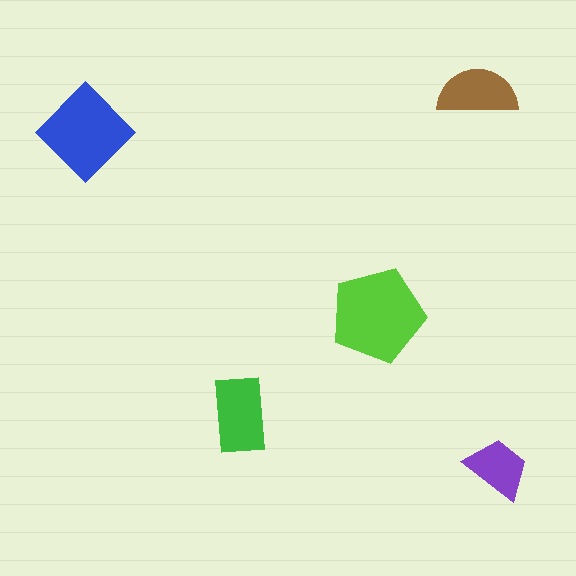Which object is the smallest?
The purple trapezoid.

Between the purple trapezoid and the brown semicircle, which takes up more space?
The brown semicircle.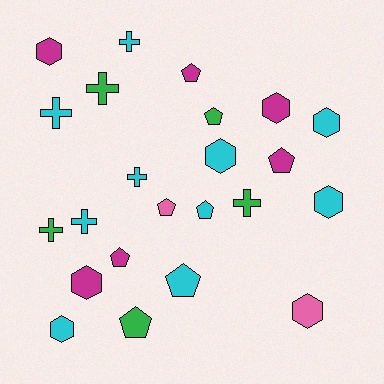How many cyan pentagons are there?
There are 2 cyan pentagons.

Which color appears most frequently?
Cyan, with 10 objects.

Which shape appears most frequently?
Hexagon, with 8 objects.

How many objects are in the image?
There are 23 objects.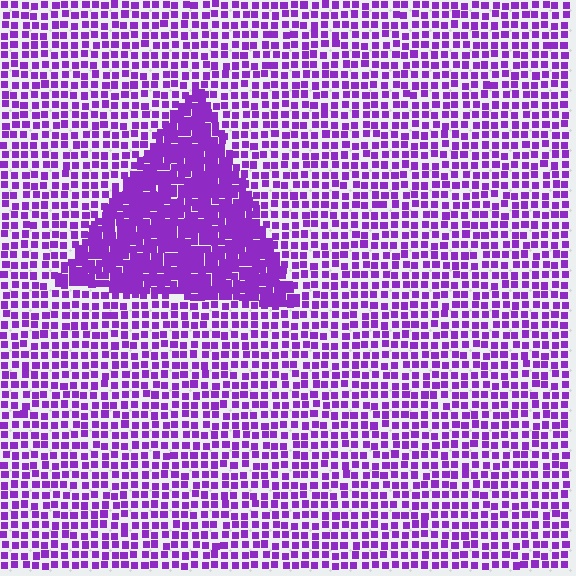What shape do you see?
I see a triangle.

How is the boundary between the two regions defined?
The boundary is defined by a change in element density (approximately 2.1x ratio). All elements are the same color, size, and shape.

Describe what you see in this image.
The image contains small purple elements arranged at two different densities. A triangle-shaped region is visible where the elements are more densely packed than the surrounding area.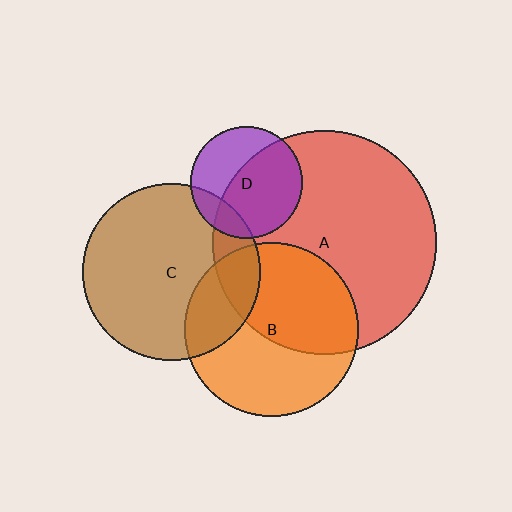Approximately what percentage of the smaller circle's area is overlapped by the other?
Approximately 60%.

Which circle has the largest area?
Circle A (red).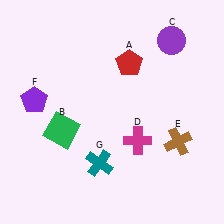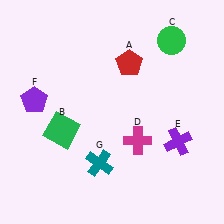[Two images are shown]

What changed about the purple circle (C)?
In Image 1, C is purple. In Image 2, it changed to green.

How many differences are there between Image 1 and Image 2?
There are 2 differences between the two images.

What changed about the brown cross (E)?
In Image 1, E is brown. In Image 2, it changed to purple.